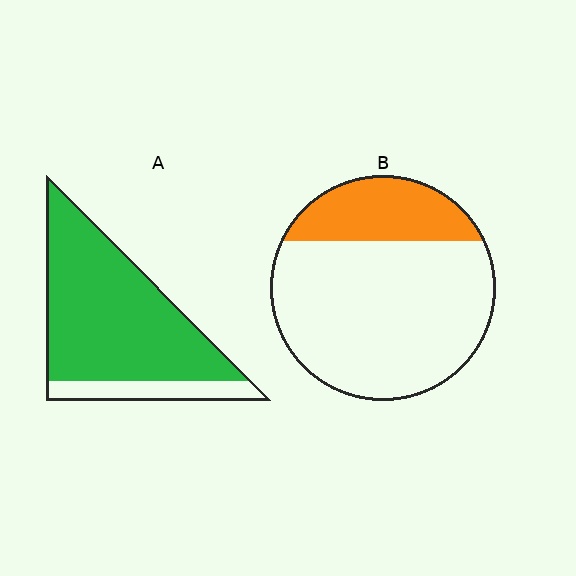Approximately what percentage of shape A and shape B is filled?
A is approximately 85% and B is approximately 25%.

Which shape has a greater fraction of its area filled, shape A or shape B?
Shape A.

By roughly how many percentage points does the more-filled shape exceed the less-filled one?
By roughly 60 percentage points (A over B).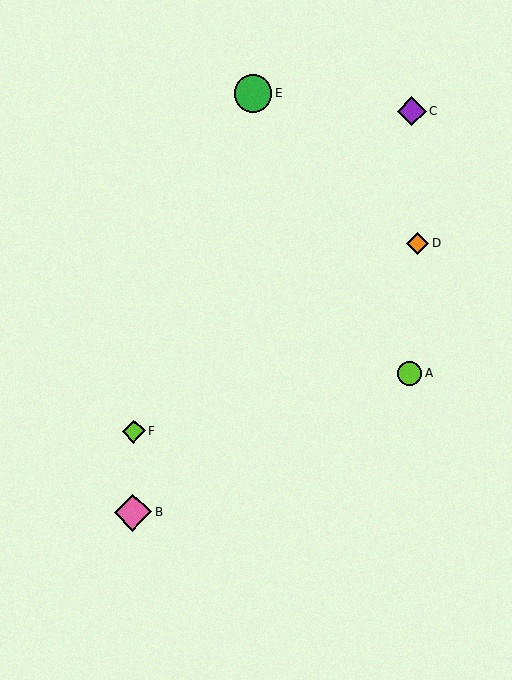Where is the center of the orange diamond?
The center of the orange diamond is at (417, 244).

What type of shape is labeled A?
Shape A is a lime circle.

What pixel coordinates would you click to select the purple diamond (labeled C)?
Click at (412, 111) to select the purple diamond C.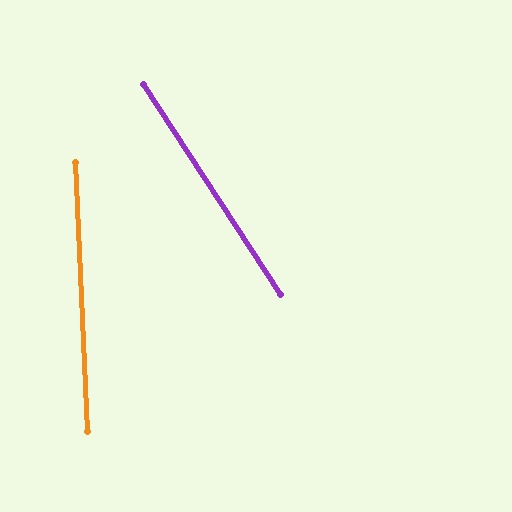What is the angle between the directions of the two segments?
Approximately 30 degrees.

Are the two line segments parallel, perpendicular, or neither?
Neither parallel nor perpendicular — they differ by about 30°.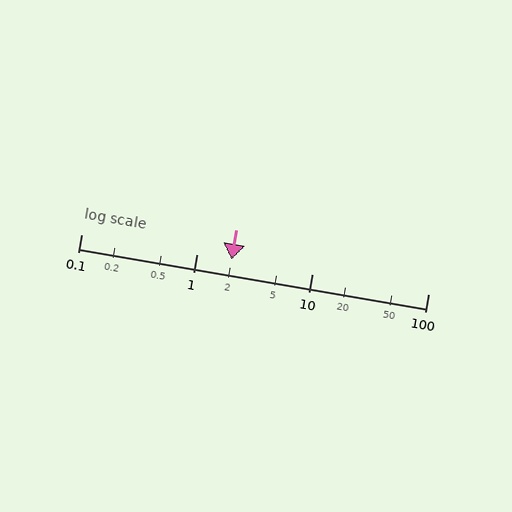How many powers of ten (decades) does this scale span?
The scale spans 3 decades, from 0.1 to 100.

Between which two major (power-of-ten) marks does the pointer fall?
The pointer is between 1 and 10.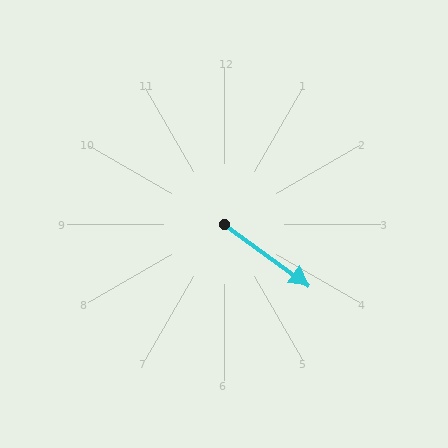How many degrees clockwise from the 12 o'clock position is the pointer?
Approximately 126 degrees.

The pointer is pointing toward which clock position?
Roughly 4 o'clock.